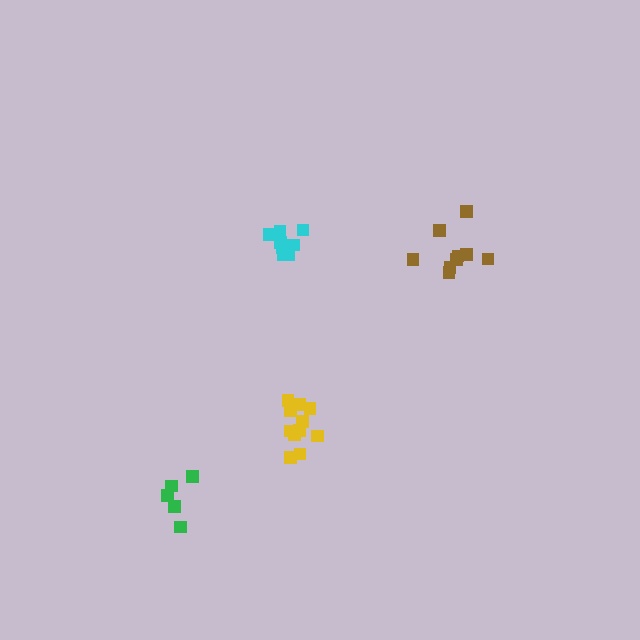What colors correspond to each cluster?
The clusters are colored: yellow, brown, green, cyan.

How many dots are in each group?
Group 1: 11 dots, Group 2: 9 dots, Group 3: 5 dots, Group 4: 9 dots (34 total).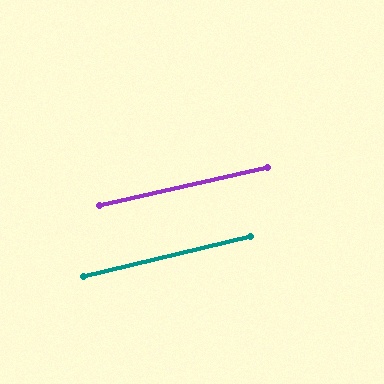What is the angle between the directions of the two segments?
Approximately 0 degrees.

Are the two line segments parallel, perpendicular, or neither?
Parallel — their directions differ by only 0.4°.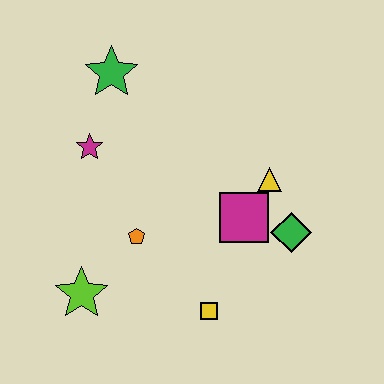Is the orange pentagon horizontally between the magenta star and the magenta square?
Yes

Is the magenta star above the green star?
No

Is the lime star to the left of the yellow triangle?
Yes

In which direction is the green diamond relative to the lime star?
The green diamond is to the right of the lime star.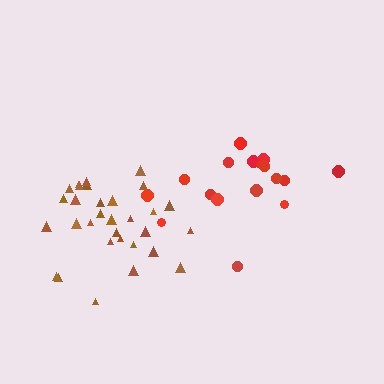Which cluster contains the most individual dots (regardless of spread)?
Brown (31).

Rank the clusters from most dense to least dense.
brown, red.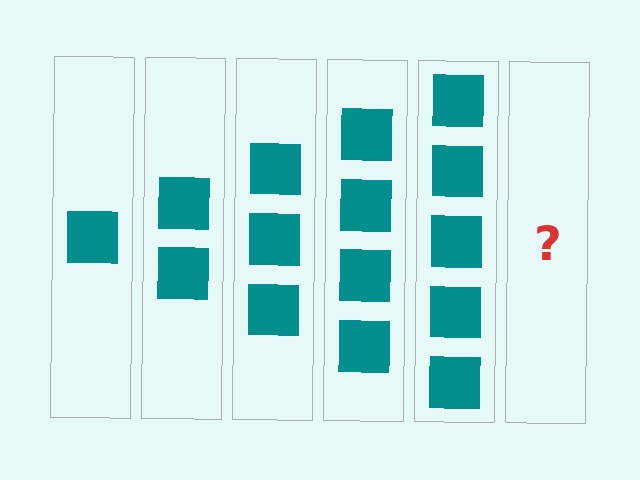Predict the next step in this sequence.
The next step is 6 squares.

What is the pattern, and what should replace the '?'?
The pattern is that each step adds one more square. The '?' should be 6 squares.